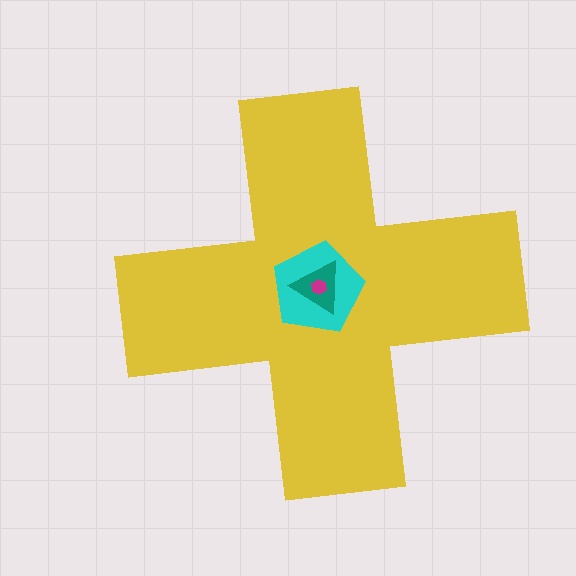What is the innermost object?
The magenta hexagon.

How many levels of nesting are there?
4.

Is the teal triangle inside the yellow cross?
Yes.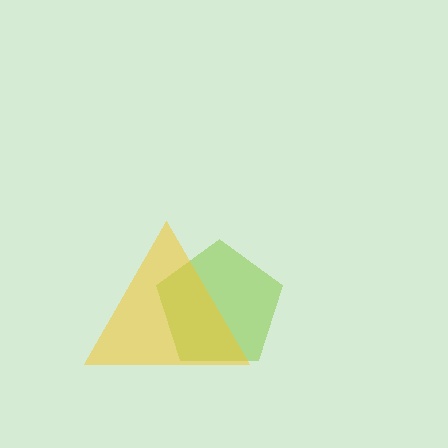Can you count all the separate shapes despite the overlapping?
Yes, there are 2 separate shapes.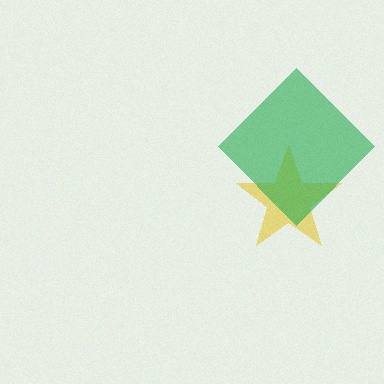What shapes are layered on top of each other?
The layered shapes are: a yellow star, a green diamond.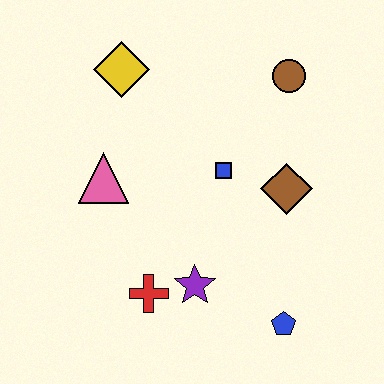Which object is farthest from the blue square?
The blue pentagon is farthest from the blue square.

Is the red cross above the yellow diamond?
No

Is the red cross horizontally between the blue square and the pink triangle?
Yes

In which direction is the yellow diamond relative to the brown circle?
The yellow diamond is to the left of the brown circle.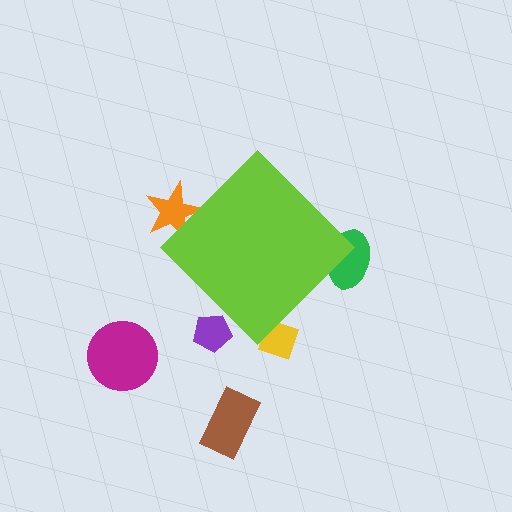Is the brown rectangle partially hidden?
No, the brown rectangle is fully visible.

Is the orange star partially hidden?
Yes, the orange star is partially hidden behind the lime diamond.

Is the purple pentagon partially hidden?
Yes, the purple pentagon is partially hidden behind the lime diamond.